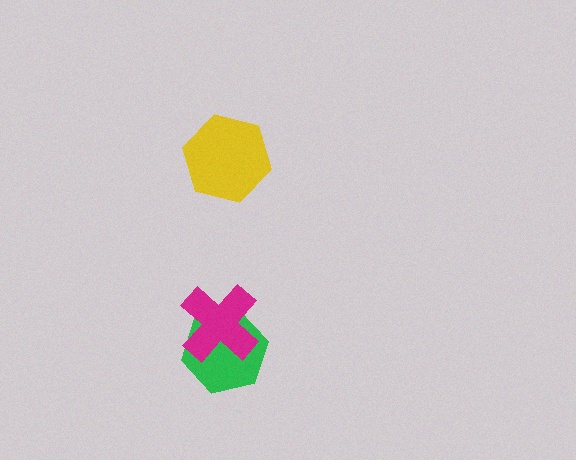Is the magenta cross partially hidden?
No, no other shape covers it.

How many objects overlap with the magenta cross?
1 object overlaps with the magenta cross.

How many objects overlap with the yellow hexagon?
0 objects overlap with the yellow hexagon.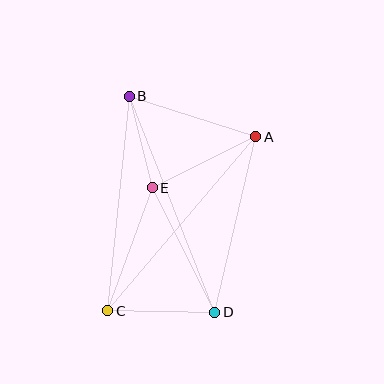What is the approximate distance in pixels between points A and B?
The distance between A and B is approximately 133 pixels.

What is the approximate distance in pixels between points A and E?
The distance between A and E is approximately 115 pixels.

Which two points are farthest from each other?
Points B and D are farthest from each other.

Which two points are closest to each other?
Points B and E are closest to each other.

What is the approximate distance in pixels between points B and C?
The distance between B and C is approximately 216 pixels.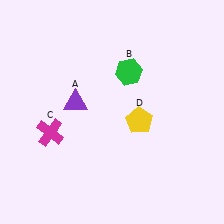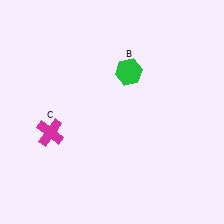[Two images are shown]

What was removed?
The purple triangle (A), the yellow pentagon (D) were removed in Image 2.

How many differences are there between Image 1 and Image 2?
There are 2 differences between the two images.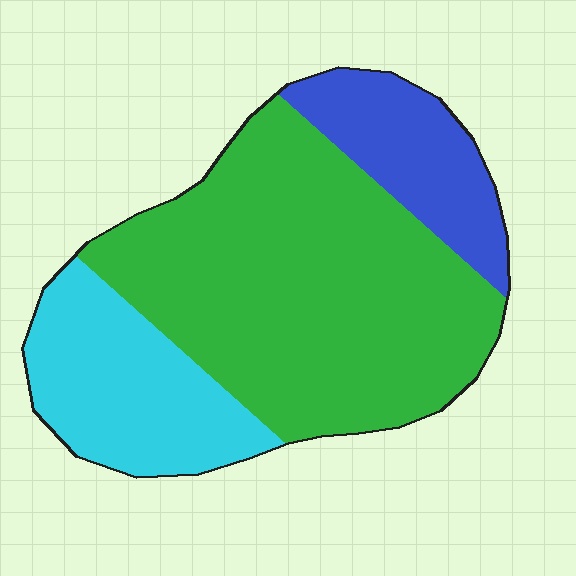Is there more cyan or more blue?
Cyan.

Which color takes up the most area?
Green, at roughly 60%.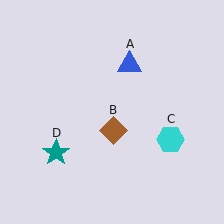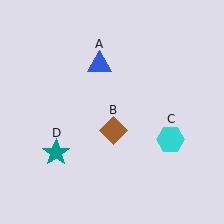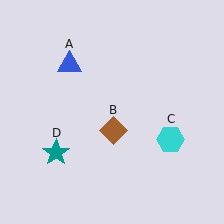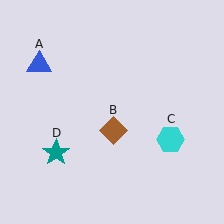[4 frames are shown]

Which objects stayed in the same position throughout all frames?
Brown diamond (object B) and cyan hexagon (object C) and teal star (object D) remained stationary.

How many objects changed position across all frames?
1 object changed position: blue triangle (object A).